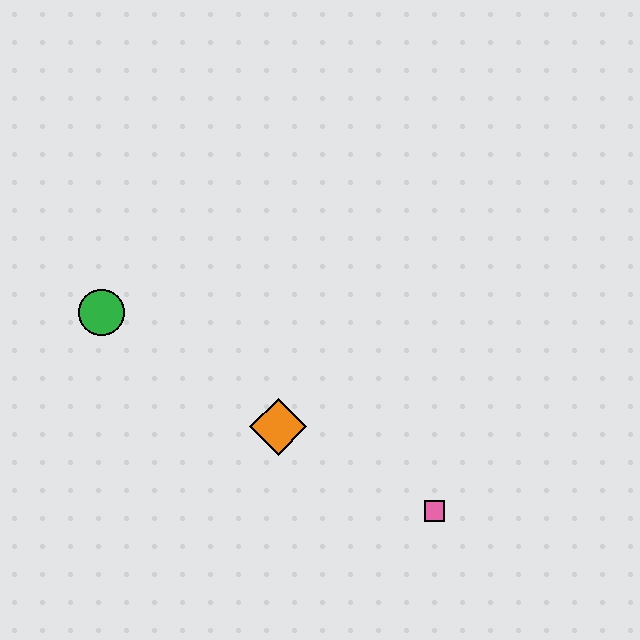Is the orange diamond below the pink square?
No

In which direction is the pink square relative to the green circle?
The pink square is to the right of the green circle.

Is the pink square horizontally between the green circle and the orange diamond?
No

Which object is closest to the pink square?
The orange diamond is closest to the pink square.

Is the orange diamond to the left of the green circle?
No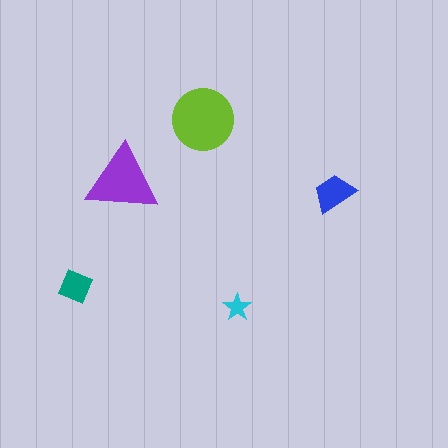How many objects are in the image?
There are 5 objects in the image.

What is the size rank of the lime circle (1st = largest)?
1st.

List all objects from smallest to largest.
The cyan star, the teal diamond, the blue trapezoid, the purple triangle, the lime circle.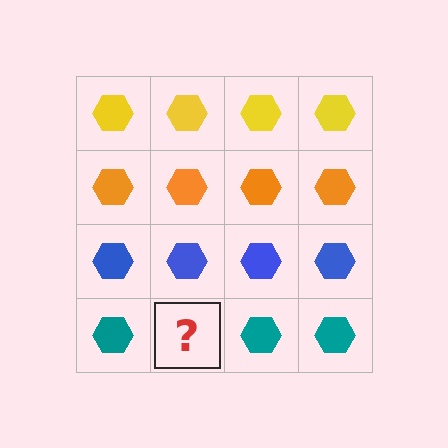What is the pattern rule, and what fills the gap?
The rule is that each row has a consistent color. The gap should be filled with a teal hexagon.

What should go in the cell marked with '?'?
The missing cell should contain a teal hexagon.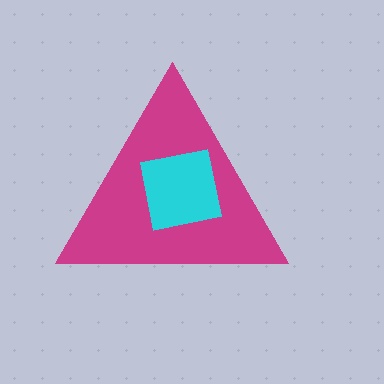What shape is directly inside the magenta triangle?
The cyan square.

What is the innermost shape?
The cyan square.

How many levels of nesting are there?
2.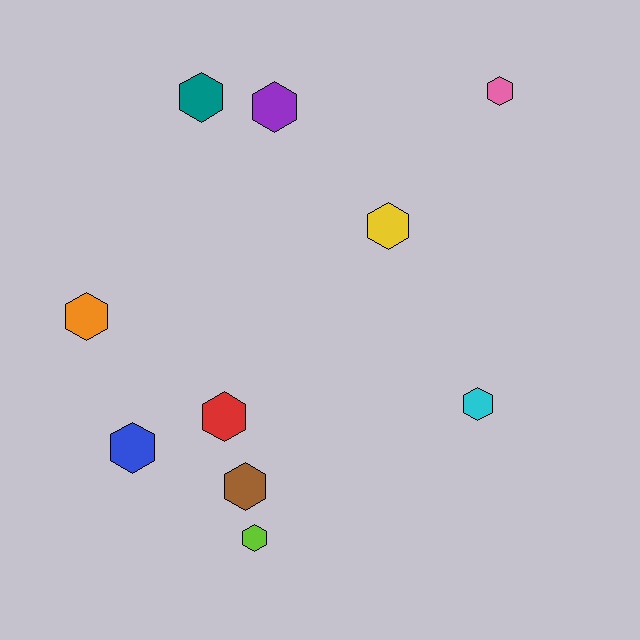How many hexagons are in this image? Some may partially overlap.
There are 10 hexagons.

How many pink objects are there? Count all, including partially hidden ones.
There is 1 pink object.